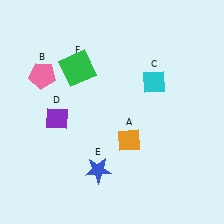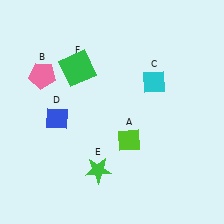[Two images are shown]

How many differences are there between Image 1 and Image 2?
There are 3 differences between the two images.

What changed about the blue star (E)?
In Image 1, E is blue. In Image 2, it changed to green.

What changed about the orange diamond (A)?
In Image 1, A is orange. In Image 2, it changed to lime.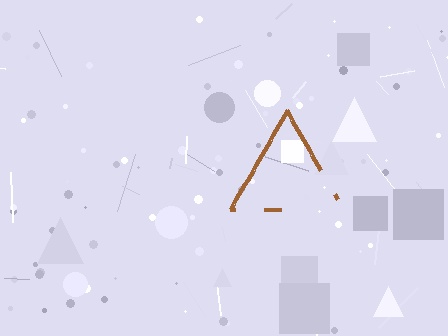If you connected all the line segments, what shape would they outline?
They would outline a triangle.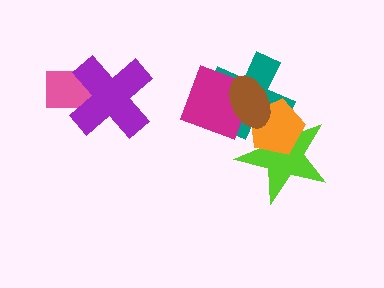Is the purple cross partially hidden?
No, no other shape covers it.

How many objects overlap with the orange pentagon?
3 objects overlap with the orange pentagon.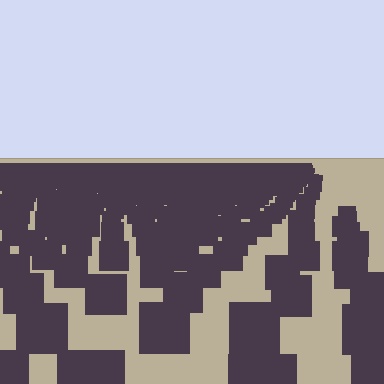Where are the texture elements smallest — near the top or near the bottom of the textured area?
Near the top.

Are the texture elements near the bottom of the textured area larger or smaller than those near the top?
Larger. Near the bottom, elements are closer to the viewer and appear at a bigger on-screen size.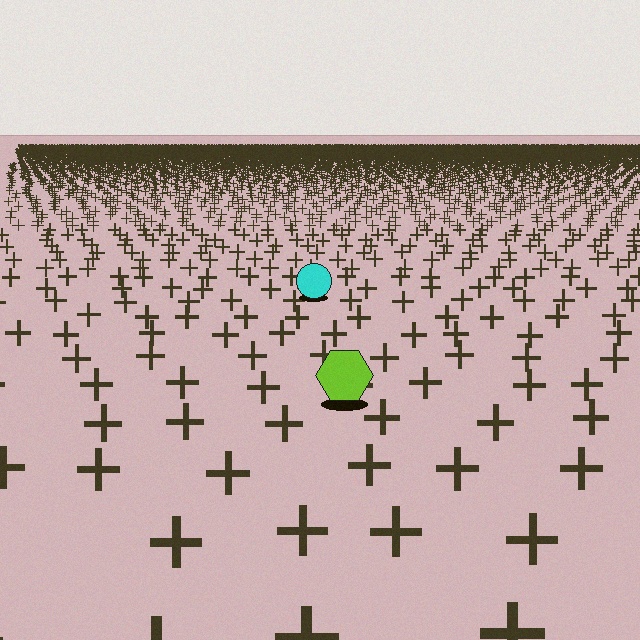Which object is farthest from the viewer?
The cyan circle is farthest from the viewer. It appears smaller and the ground texture around it is denser.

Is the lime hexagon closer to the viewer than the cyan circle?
Yes. The lime hexagon is closer — you can tell from the texture gradient: the ground texture is coarser near it.